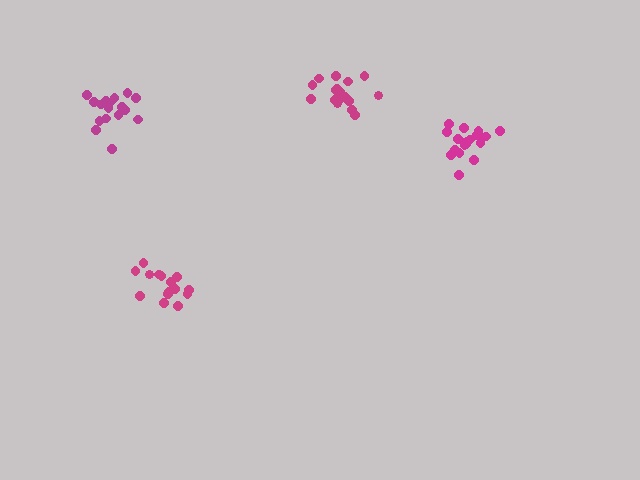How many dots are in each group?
Group 1: 19 dots, Group 2: 18 dots, Group 3: 15 dots, Group 4: 19 dots (71 total).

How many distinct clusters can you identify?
There are 4 distinct clusters.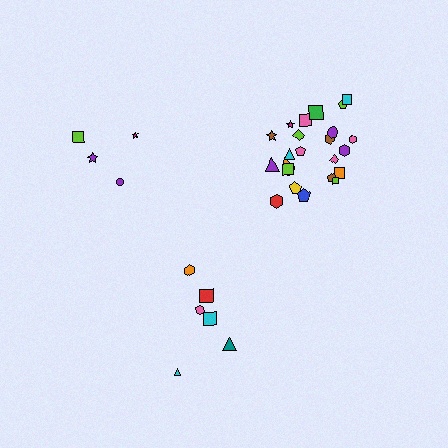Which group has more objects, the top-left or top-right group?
The top-right group.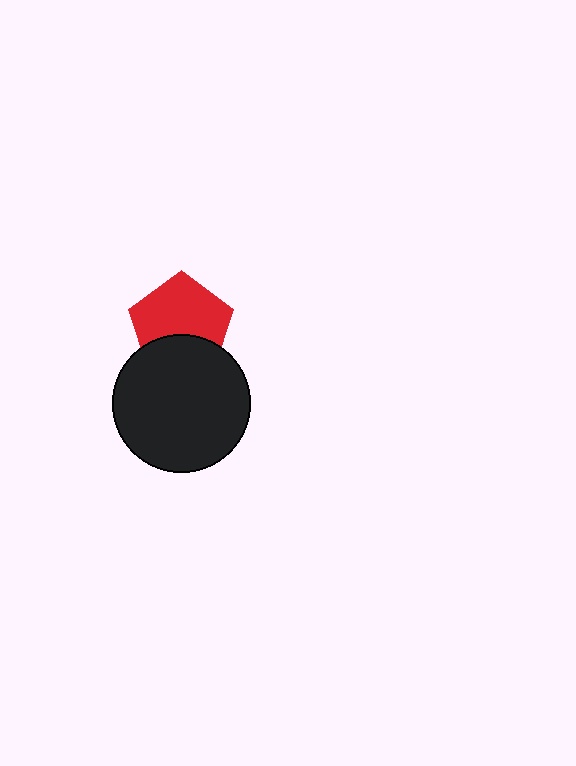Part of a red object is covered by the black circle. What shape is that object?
It is a pentagon.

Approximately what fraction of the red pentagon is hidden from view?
Roughly 34% of the red pentagon is hidden behind the black circle.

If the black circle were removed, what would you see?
You would see the complete red pentagon.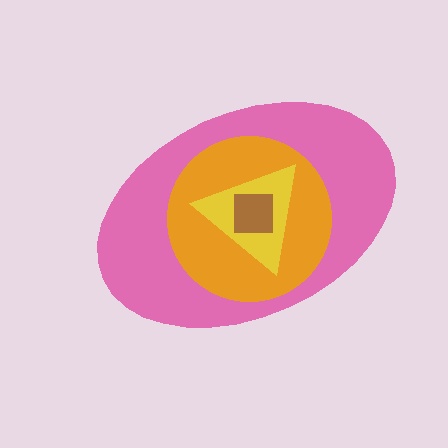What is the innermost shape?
The brown square.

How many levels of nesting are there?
4.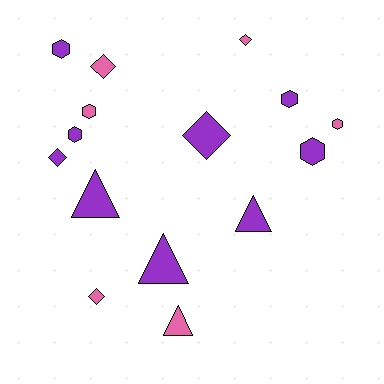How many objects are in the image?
There are 15 objects.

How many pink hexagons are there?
There are 2 pink hexagons.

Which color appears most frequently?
Purple, with 9 objects.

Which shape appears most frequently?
Hexagon, with 6 objects.